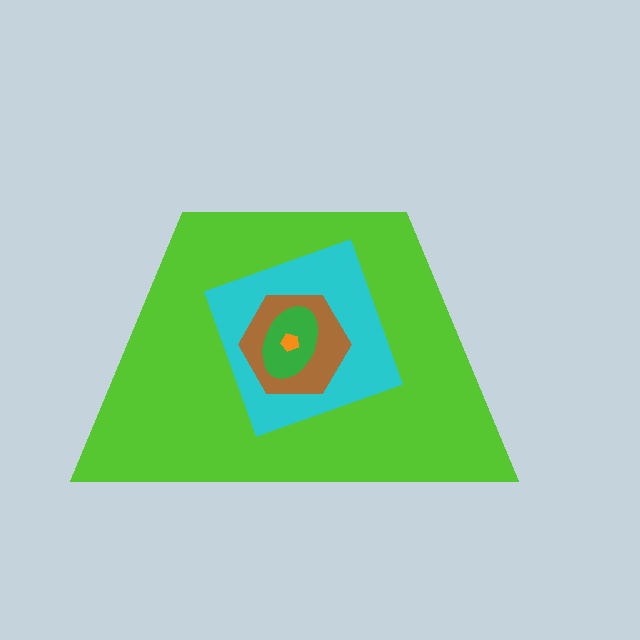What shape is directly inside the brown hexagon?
The green ellipse.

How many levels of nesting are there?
5.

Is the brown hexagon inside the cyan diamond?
Yes.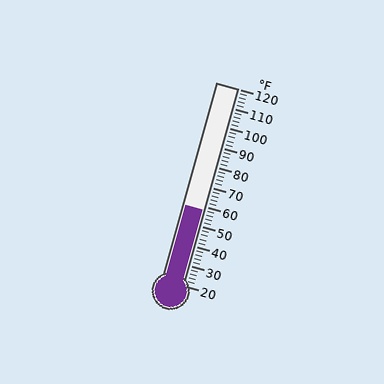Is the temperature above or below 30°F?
The temperature is above 30°F.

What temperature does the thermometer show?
The thermometer shows approximately 58°F.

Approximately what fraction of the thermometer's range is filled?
The thermometer is filled to approximately 40% of its range.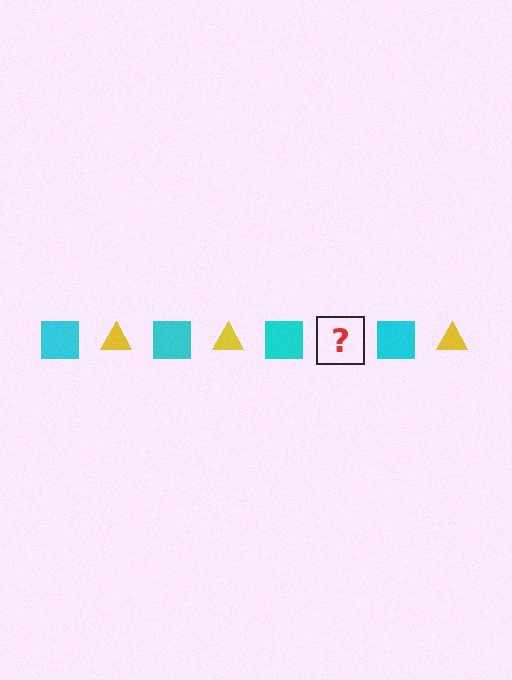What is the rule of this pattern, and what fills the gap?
The rule is that the pattern alternates between cyan square and yellow triangle. The gap should be filled with a yellow triangle.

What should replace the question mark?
The question mark should be replaced with a yellow triangle.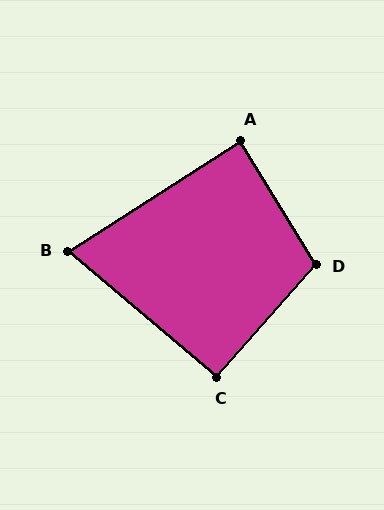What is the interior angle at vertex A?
Approximately 88 degrees (approximately right).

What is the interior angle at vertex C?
Approximately 92 degrees (approximately right).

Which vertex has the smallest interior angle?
B, at approximately 73 degrees.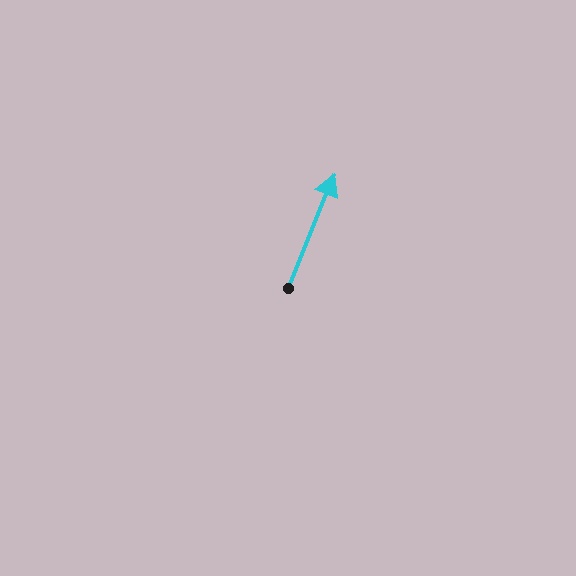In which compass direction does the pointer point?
North.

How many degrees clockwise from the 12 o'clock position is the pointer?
Approximately 22 degrees.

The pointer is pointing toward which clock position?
Roughly 1 o'clock.